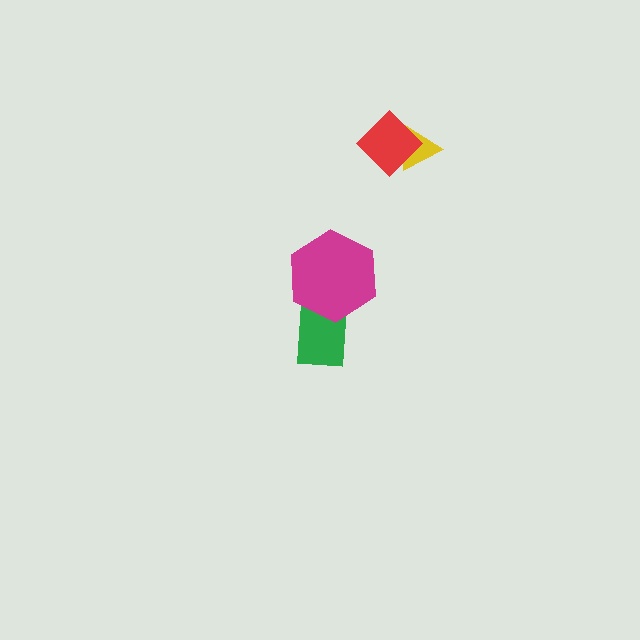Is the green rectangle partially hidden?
Yes, it is partially covered by another shape.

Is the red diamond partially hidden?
No, no other shape covers it.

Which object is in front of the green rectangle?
The magenta hexagon is in front of the green rectangle.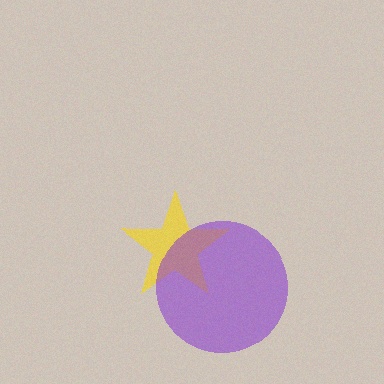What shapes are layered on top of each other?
The layered shapes are: a yellow star, a purple circle.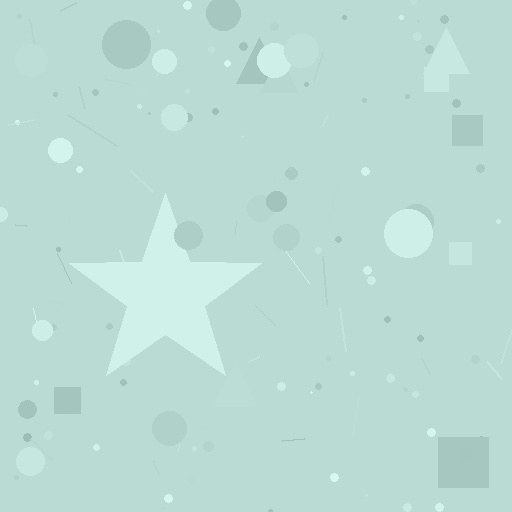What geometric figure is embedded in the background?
A star is embedded in the background.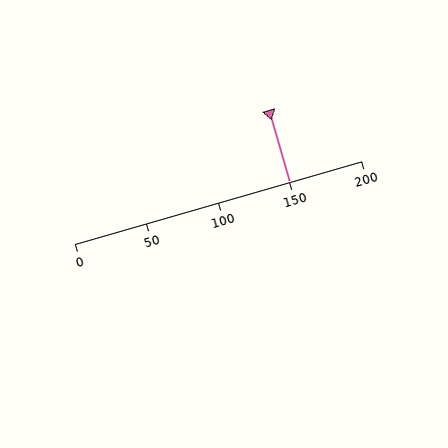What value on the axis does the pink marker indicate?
The marker indicates approximately 150.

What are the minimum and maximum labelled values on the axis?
The axis runs from 0 to 200.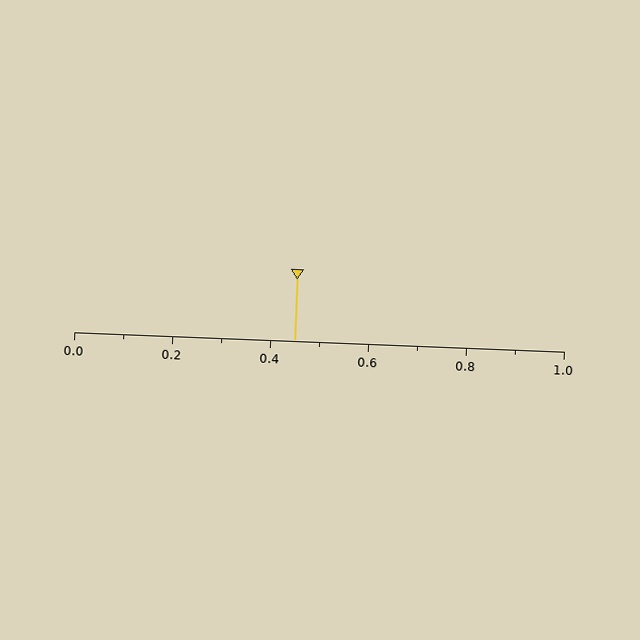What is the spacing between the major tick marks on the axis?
The major ticks are spaced 0.2 apart.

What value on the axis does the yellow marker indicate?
The marker indicates approximately 0.45.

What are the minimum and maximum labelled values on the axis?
The axis runs from 0.0 to 1.0.